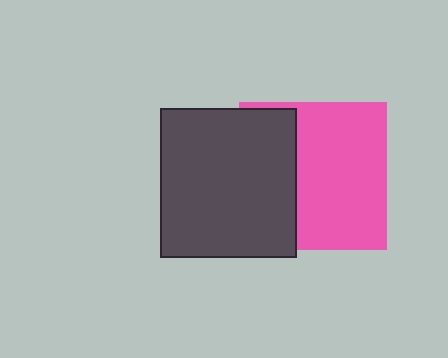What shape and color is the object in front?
The object in front is a dark gray rectangle.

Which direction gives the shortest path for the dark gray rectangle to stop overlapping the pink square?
Moving left gives the shortest separation.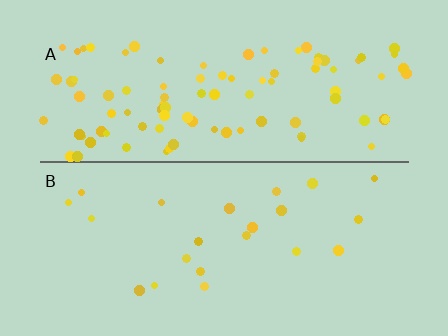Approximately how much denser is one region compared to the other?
Approximately 4.3× — region A over region B.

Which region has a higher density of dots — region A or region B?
A (the top).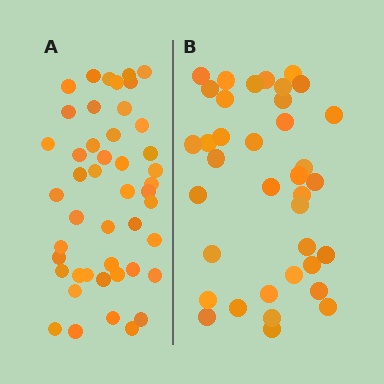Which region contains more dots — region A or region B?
Region A (the left region) has more dots.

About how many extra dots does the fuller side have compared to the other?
Region A has roughly 8 or so more dots than region B.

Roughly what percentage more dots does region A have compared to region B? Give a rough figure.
About 25% more.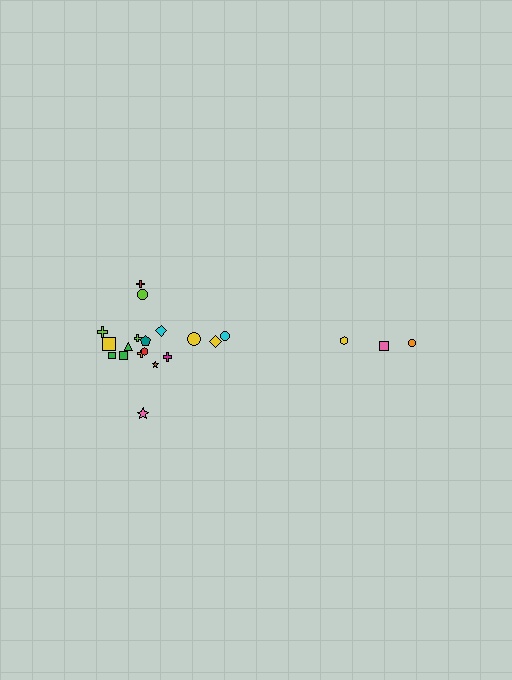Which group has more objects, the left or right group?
The left group.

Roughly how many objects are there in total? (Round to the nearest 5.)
Roughly 20 objects in total.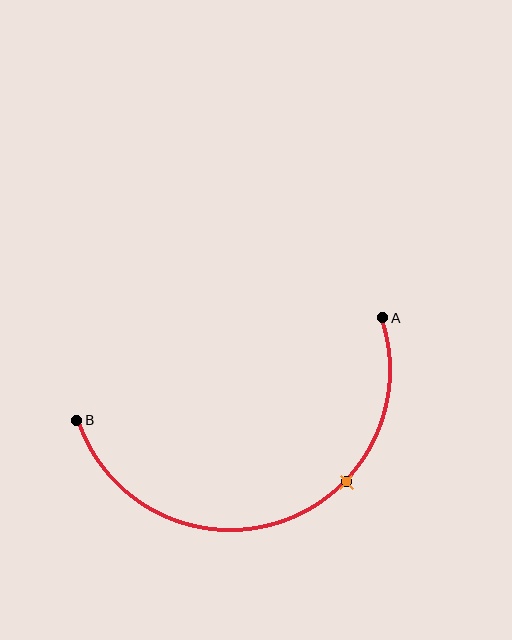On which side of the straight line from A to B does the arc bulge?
The arc bulges below the straight line connecting A and B.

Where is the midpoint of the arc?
The arc midpoint is the point on the curve farthest from the straight line joining A and B. It sits below that line.